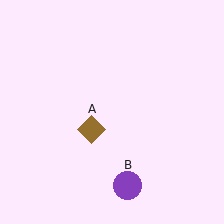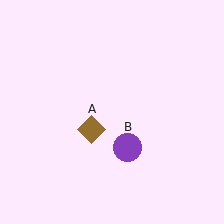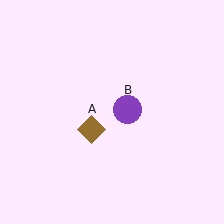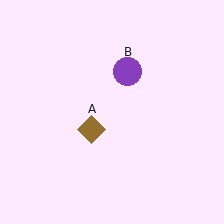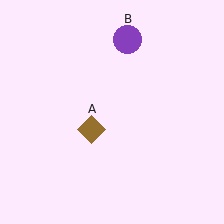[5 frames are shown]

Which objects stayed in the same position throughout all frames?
Brown diamond (object A) remained stationary.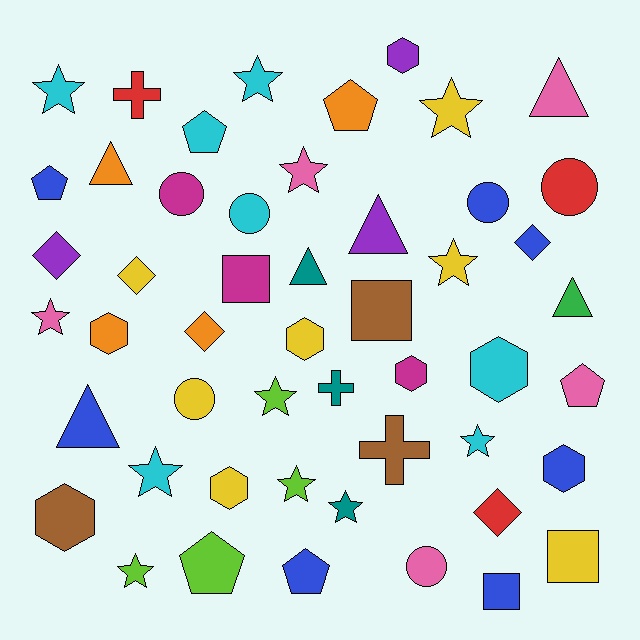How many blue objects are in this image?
There are 7 blue objects.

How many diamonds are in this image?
There are 5 diamonds.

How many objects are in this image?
There are 50 objects.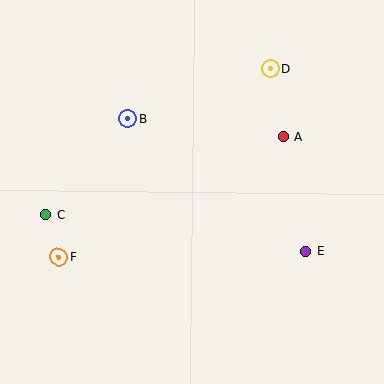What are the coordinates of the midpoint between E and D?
The midpoint between E and D is at (288, 160).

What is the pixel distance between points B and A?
The distance between B and A is 156 pixels.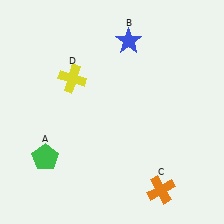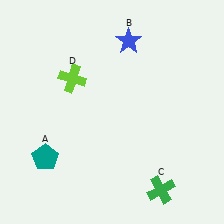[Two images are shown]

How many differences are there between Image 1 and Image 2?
There are 3 differences between the two images.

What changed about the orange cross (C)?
In Image 1, C is orange. In Image 2, it changed to green.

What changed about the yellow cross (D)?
In Image 1, D is yellow. In Image 2, it changed to lime.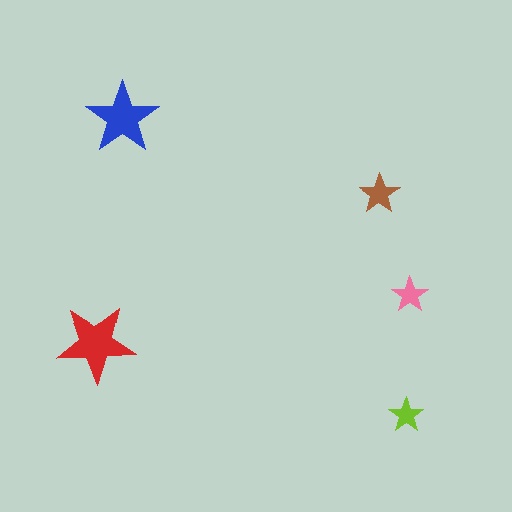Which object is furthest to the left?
The red star is leftmost.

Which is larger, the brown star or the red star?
The red one.